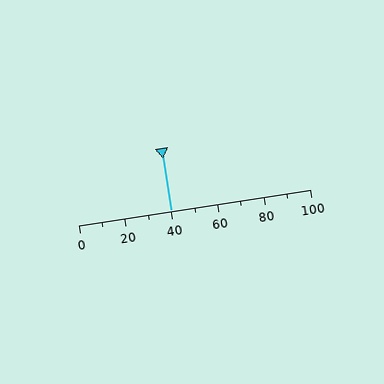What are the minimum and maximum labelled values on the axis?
The axis runs from 0 to 100.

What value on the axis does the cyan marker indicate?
The marker indicates approximately 40.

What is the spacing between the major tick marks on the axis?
The major ticks are spaced 20 apart.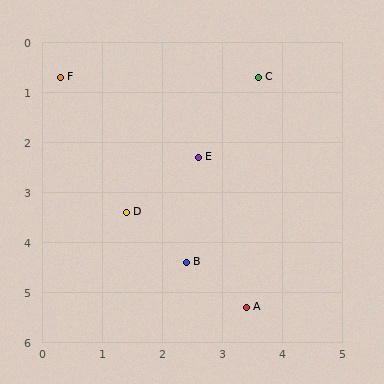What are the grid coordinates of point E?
Point E is at approximately (2.6, 2.3).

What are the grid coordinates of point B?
Point B is at approximately (2.4, 4.4).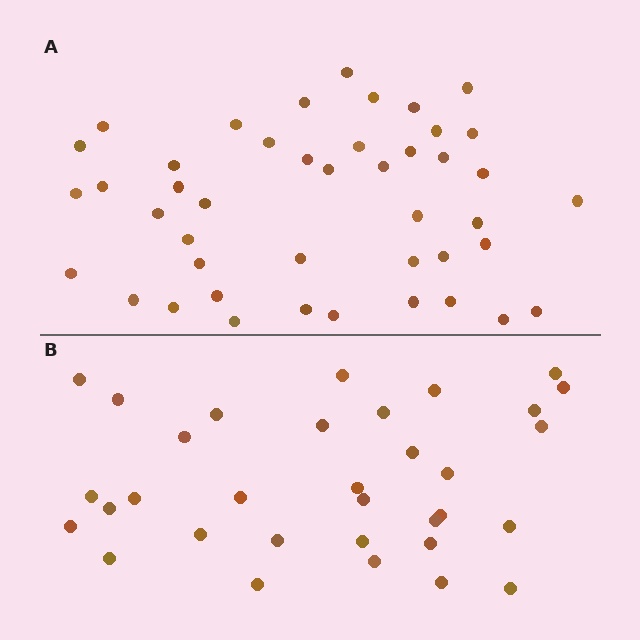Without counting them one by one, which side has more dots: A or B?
Region A (the top region) has more dots.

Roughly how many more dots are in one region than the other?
Region A has roughly 12 or so more dots than region B.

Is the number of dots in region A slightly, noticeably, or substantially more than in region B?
Region A has noticeably more, but not dramatically so. The ratio is roughly 1.3 to 1.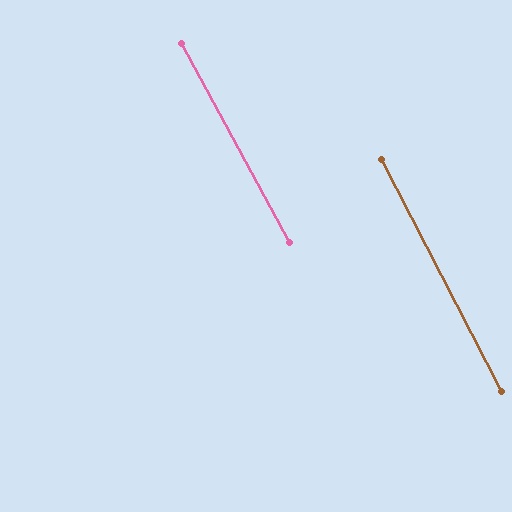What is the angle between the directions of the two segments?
Approximately 1 degree.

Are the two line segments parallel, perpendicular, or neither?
Parallel — their directions differ by only 1.5°.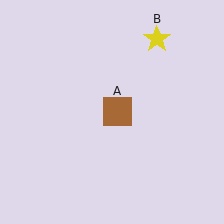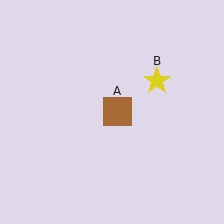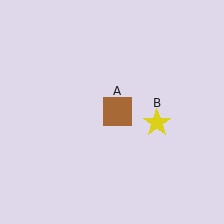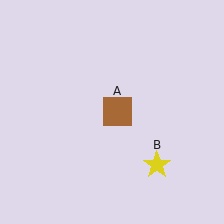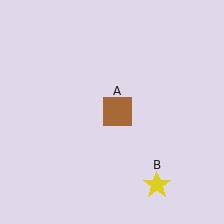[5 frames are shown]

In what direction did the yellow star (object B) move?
The yellow star (object B) moved down.